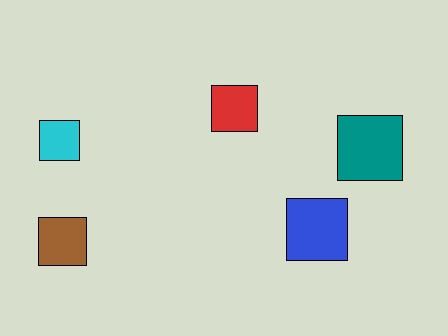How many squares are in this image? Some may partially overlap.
There are 5 squares.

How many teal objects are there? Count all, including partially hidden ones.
There is 1 teal object.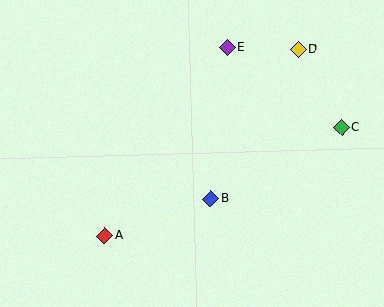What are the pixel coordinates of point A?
Point A is at (105, 236).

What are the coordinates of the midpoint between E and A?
The midpoint between E and A is at (166, 141).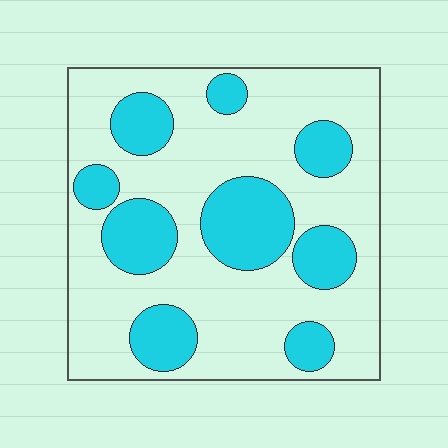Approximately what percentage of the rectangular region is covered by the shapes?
Approximately 30%.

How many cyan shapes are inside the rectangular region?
9.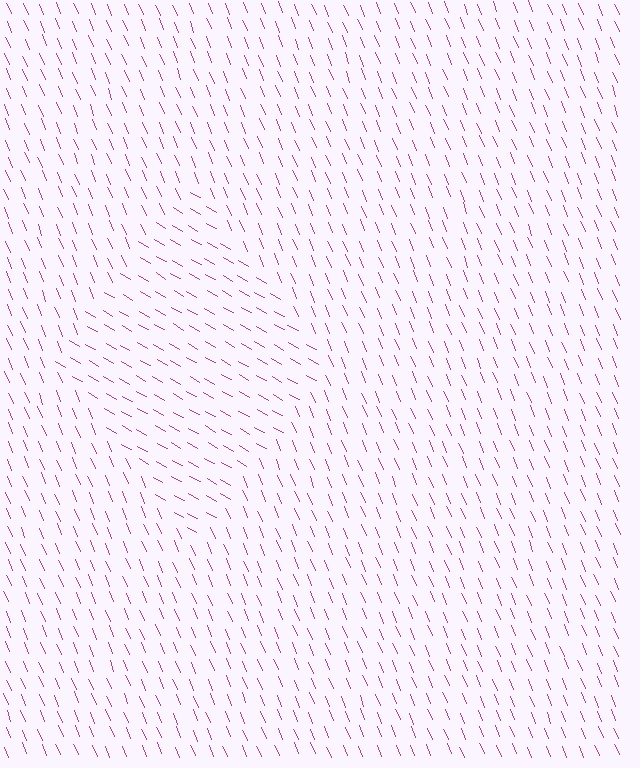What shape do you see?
I see a diamond.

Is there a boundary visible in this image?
Yes, there is a texture boundary formed by a change in line orientation.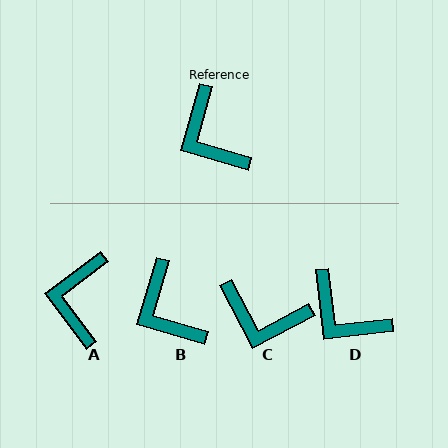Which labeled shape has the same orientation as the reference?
B.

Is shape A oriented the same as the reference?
No, it is off by about 38 degrees.